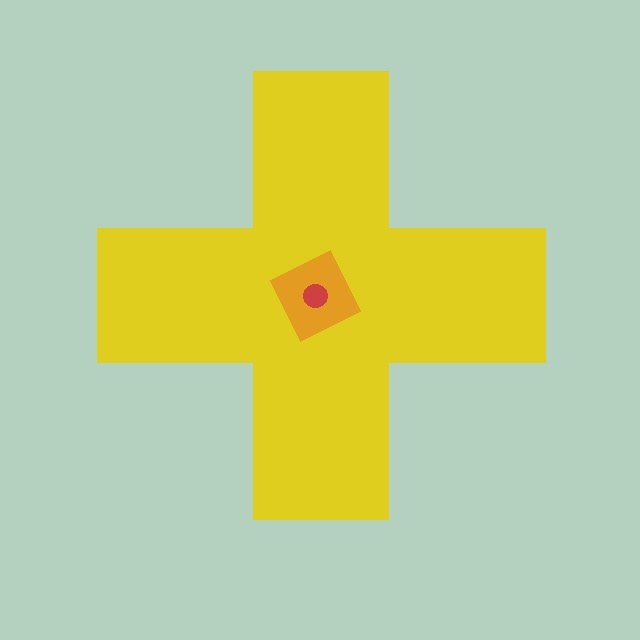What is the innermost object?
The red circle.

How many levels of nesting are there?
3.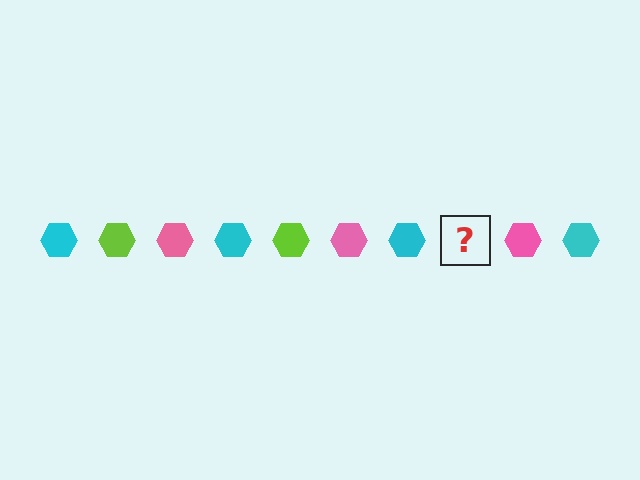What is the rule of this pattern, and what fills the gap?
The rule is that the pattern cycles through cyan, lime, pink hexagons. The gap should be filled with a lime hexagon.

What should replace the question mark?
The question mark should be replaced with a lime hexagon.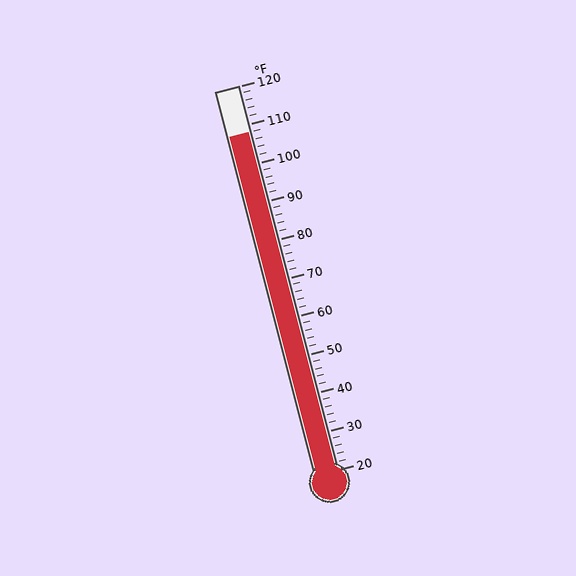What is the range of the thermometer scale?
The thermometer scale ranges from 20°F to 120°F.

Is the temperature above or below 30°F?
The temperature is above 30°F.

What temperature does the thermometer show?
The thermometer shows approximately 108°F.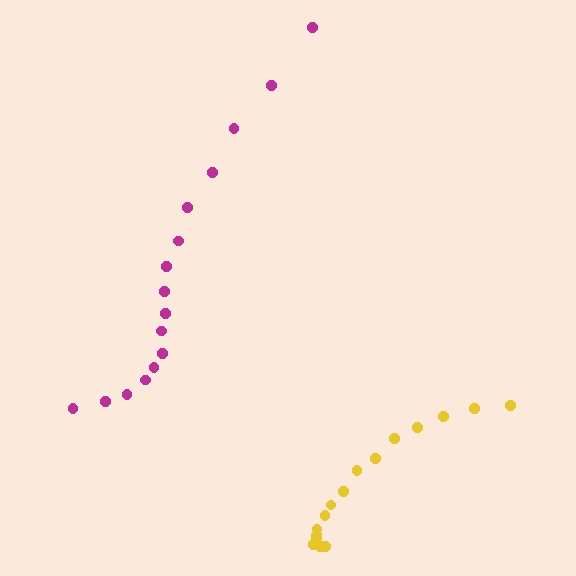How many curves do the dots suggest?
There are 2 distinct paths.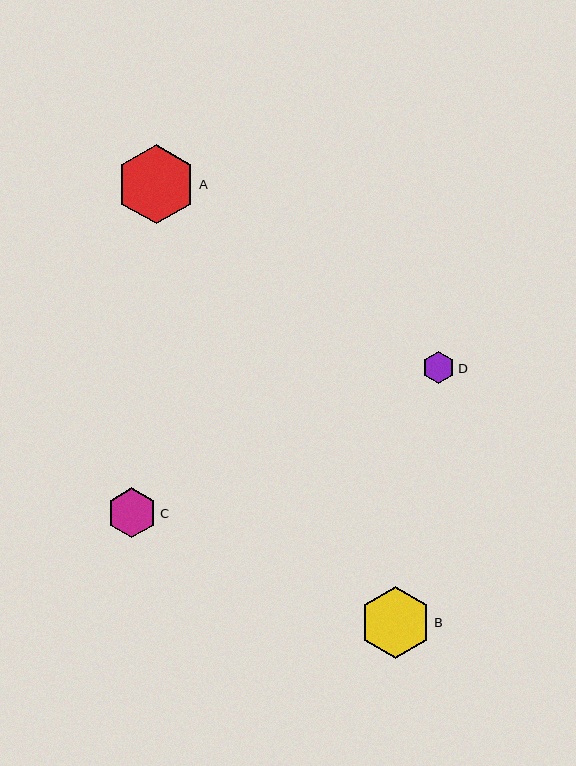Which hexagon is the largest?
Hexagon A is the largest with a size of approximately 80 pixels.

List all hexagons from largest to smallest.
From largest to smallest: A, B, C, D.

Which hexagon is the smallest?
Hexagon D is the smallest with a size of approximately 32 pixels.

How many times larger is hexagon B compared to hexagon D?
Hexagon B is approximately 2.3 times the size of hexagon D.